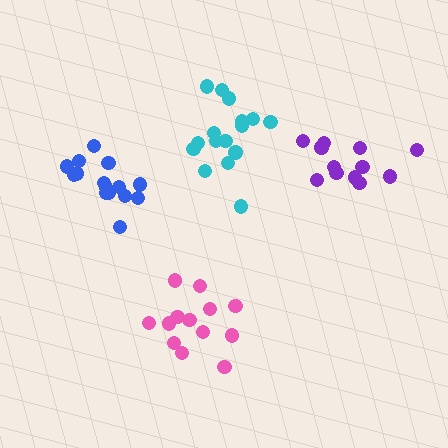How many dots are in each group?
Group 1: 13 dots, Group 2: 16 dots, Group 3: 12 dots, Group 4: 15 dots (56 total).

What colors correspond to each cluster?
The clusters are colored: pink, cyan, purple, blue.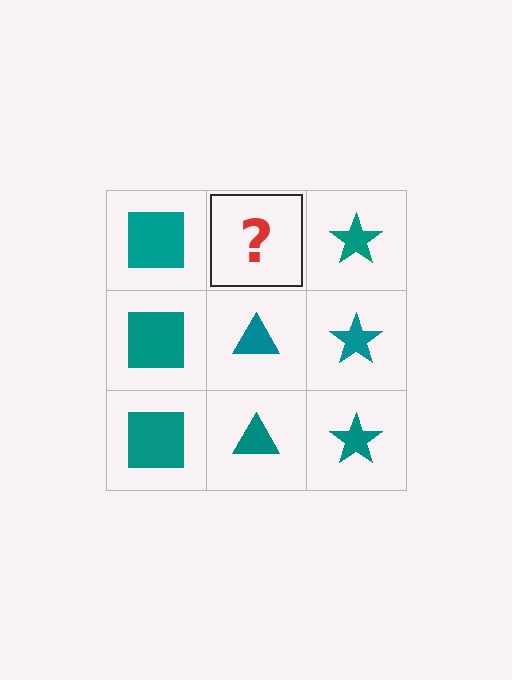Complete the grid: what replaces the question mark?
The question mark should be replaced with a teal triangle.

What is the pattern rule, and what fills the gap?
The rule is that each column has a consistent shape. The gap should be filled with a teal triangle.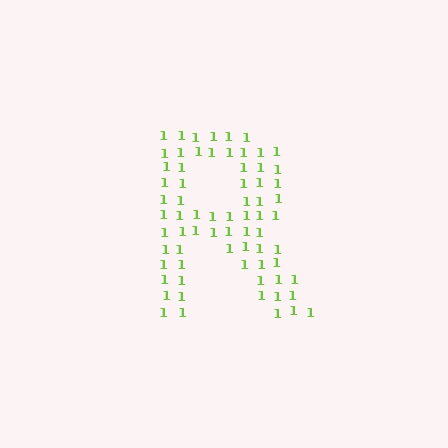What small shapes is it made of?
It is made of small digit 1's.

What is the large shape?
The large shape is the letter R.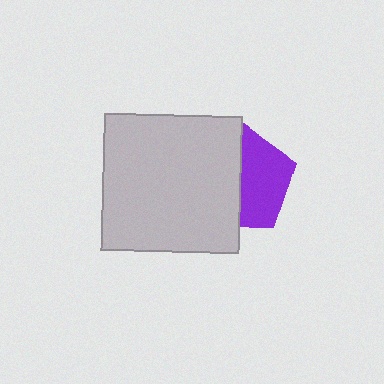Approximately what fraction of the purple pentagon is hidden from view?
Roughly 52% of the purple pentagon is hidden behind the light gray square.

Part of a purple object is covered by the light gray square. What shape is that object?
It is a pentagon.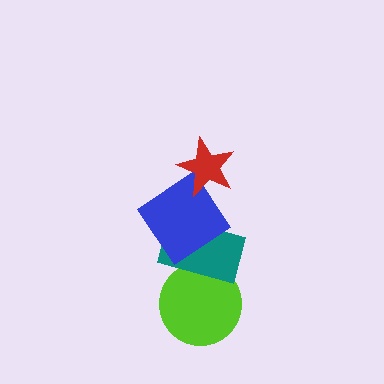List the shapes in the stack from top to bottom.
From top to bottom: the red star, the blue diamond, the teal rectangle, the lime circle.